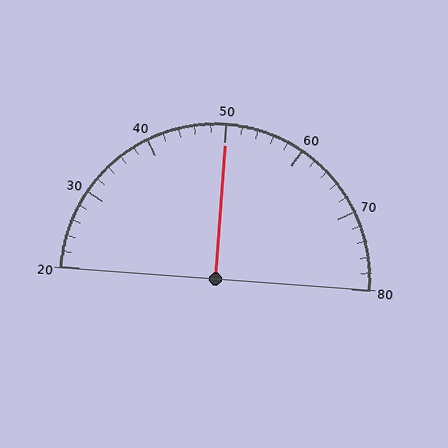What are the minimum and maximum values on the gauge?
The gauge ranges from 20 to 80.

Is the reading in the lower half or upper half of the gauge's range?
The reading is in the upper half of the range (20 to 80).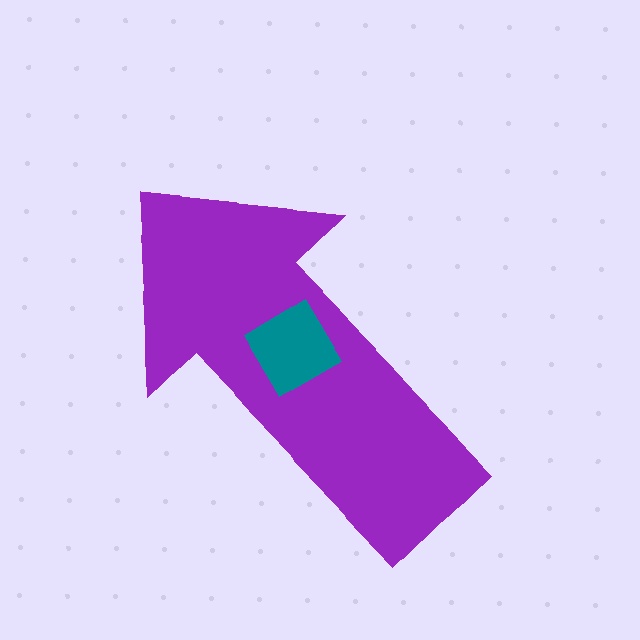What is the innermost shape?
The teal diamond.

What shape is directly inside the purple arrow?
The teal diamond.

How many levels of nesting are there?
2.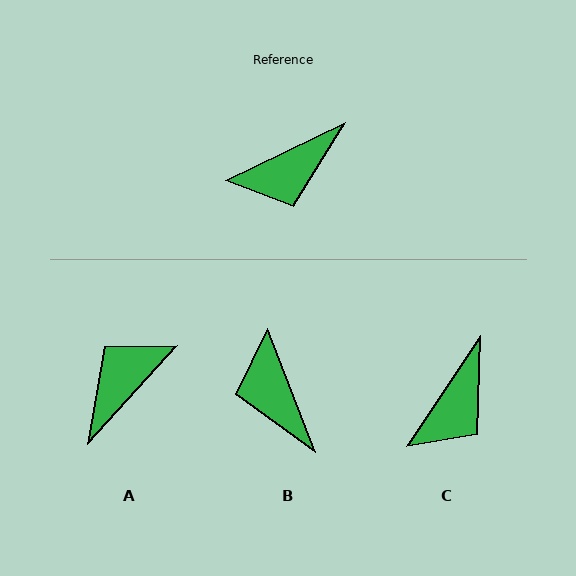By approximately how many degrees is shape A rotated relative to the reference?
Approximately 158 degrees clockwise.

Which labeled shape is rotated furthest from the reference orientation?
A, about 158 degrees away.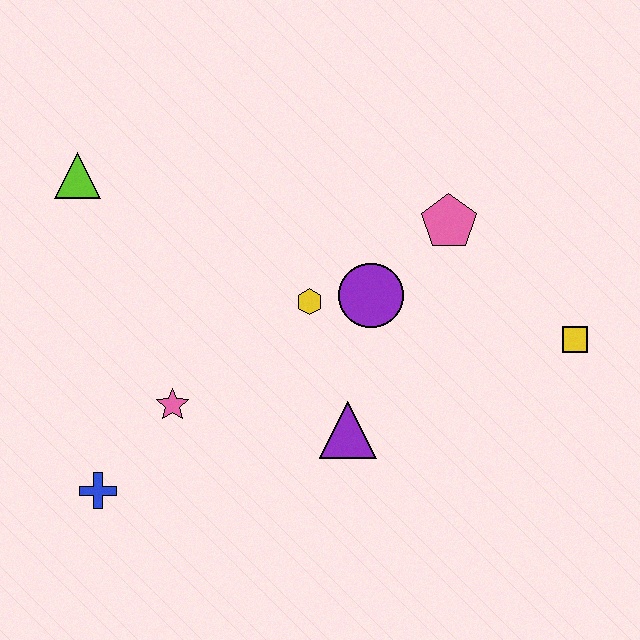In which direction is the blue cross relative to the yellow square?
The blue cross is to the left of the yellow square.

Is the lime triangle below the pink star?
No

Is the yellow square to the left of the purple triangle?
No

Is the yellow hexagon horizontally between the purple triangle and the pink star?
Yes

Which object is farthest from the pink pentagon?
The blue cross is farthest from the pink pentagon.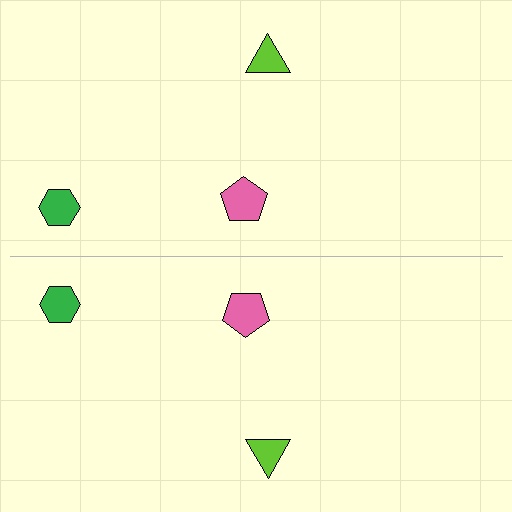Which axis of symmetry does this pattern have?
The pattern has a horizontal axis of symmetry running through the center of the image.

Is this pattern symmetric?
Yes, this pattern has bilateral (reflection) symmetry.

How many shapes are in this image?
There are 6 shapes in this image.